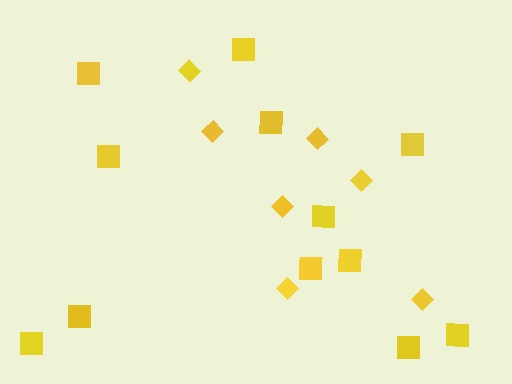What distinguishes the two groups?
There are 2 groups: one group of squares (12) and one group of diamonds (7).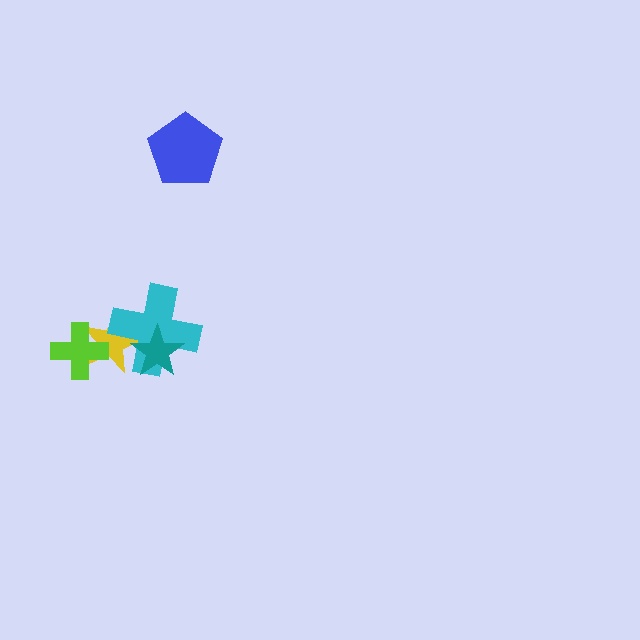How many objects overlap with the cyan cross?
2 objects overlap with the cyan cross.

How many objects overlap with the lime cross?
1 object overlaps with the lime cross.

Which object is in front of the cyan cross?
The teal star is in front of the cyan cross.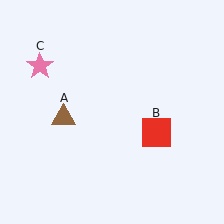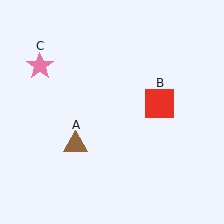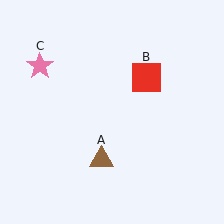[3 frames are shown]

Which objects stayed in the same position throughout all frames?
Pink star (object C) remained stationary.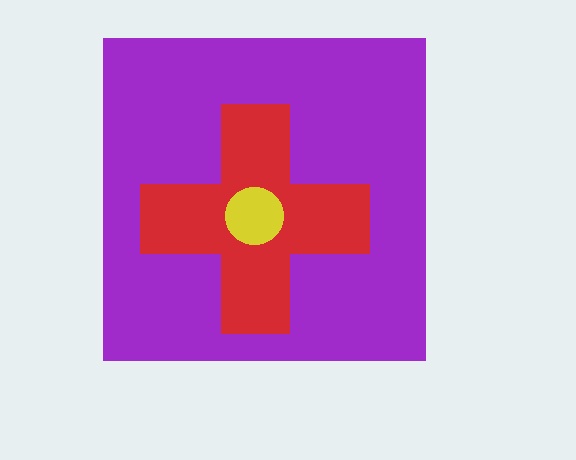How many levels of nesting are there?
3.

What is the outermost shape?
The purple square.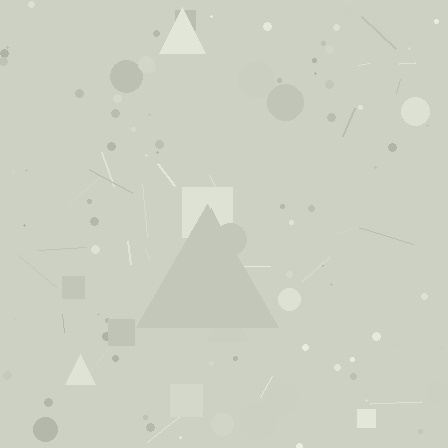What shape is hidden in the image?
A triangle is hidden in the image.